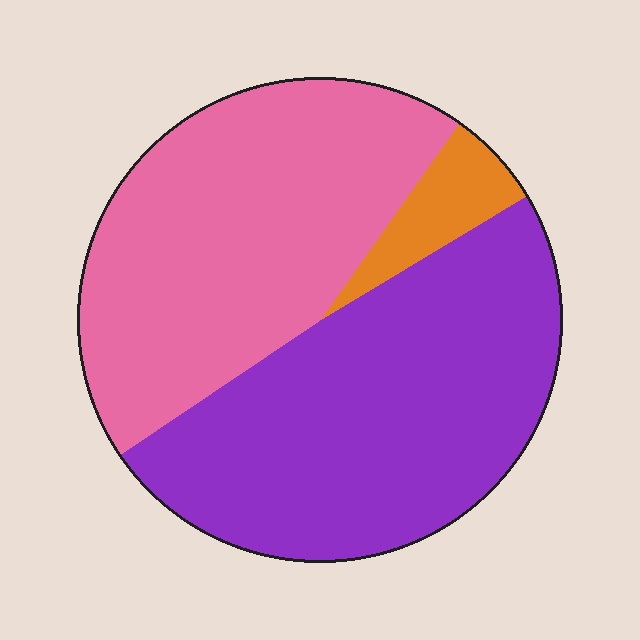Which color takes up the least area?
Orange, at roughly 5%.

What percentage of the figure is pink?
Pink covers 44% of the figure.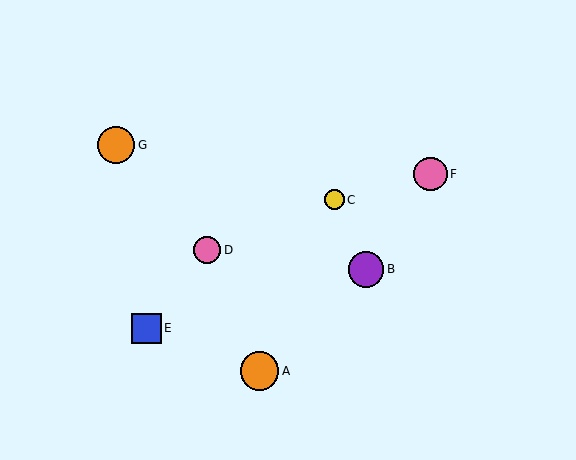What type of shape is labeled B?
Shape B is a purple circle.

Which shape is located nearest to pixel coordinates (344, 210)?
The yellow circle (labeled C) at (334, 200) is nearest to that location.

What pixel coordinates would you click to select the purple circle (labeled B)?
Click at (366, 269) to select the purple circle B.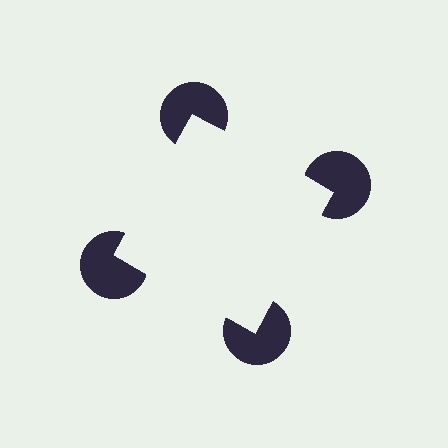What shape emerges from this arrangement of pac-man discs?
An illusory square — its edges are inferred from the aligned wedge cuts in the pac-man discs, not physically drawn.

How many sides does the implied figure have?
4 sides.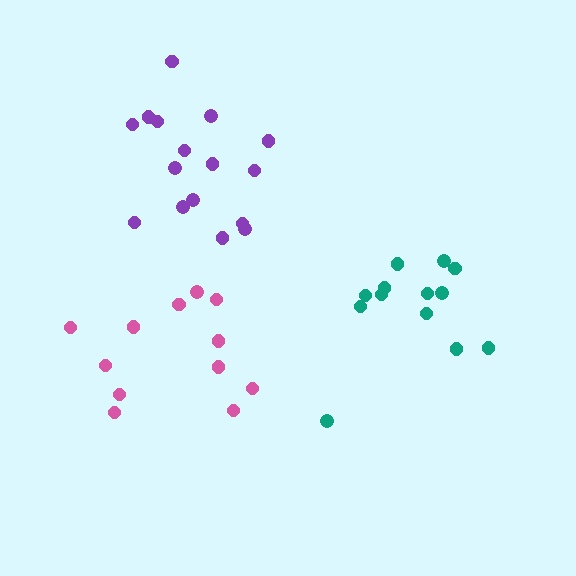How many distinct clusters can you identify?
There are 3 distinct clusters.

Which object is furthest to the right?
The teal cluster is rightmost.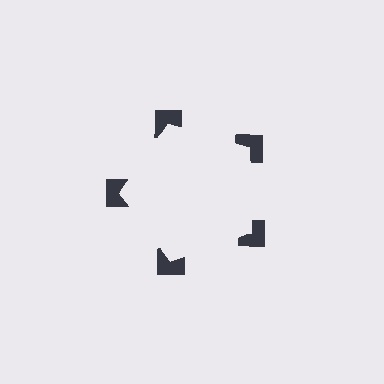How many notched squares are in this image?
There are 5 — one at each vertex of the illusory pentagon.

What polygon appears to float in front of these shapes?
An illusory pentagon — its edges are inferred from the aligned wedge cuts in the notched squares, not physically drawn.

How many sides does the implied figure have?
5 sides.